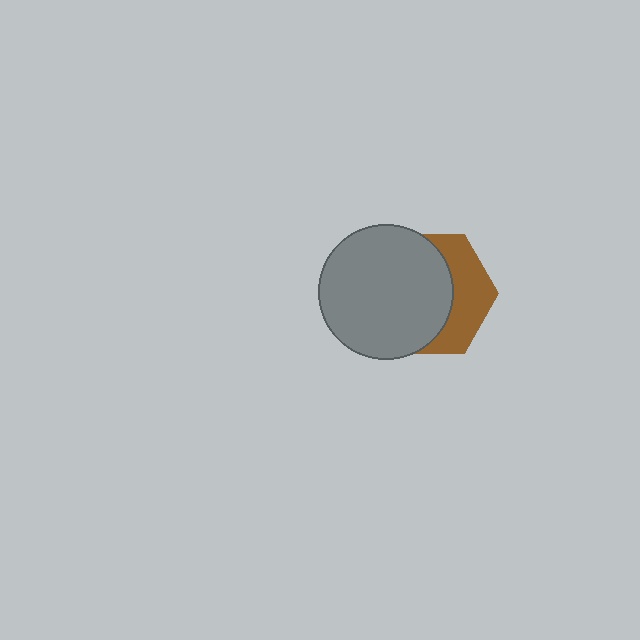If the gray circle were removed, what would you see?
You would see the complete brown hexagon.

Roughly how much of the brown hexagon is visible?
A small part of it is visible (roughly 37%).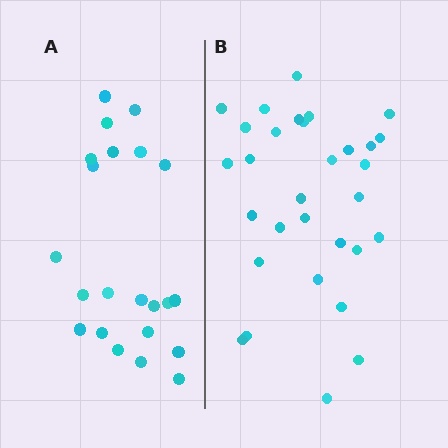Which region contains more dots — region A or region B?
Region B (the right region) has more dots.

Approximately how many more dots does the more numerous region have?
Region B has roughly 8 or so more dots than region A.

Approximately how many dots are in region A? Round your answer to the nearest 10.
About 20 dots. (The exact count is 22, which rounds to 20.)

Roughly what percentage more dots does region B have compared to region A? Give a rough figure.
About 40% more.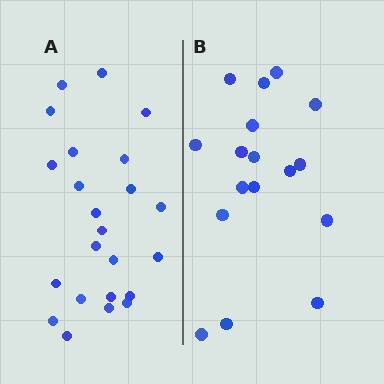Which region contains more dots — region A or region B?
Region A (the left region) has more dots.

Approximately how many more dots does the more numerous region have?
Region A has about 6 more dots than region B.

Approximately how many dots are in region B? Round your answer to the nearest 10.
About 20 dots. (The exact count is 17, which rounds to 20.)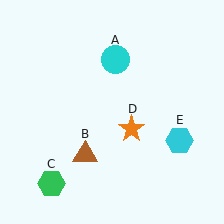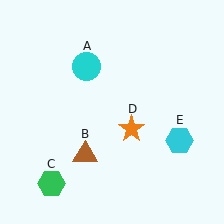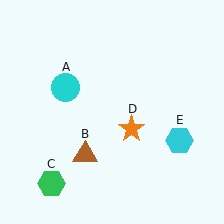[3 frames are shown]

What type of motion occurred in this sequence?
The cyan circle (object A) rotated counterclockwise around the center of the scene.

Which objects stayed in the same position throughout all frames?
Brown triangle (object B) and green hexagon (object C) and orange star (object D) and cyan hexagon (object E) remained stationary.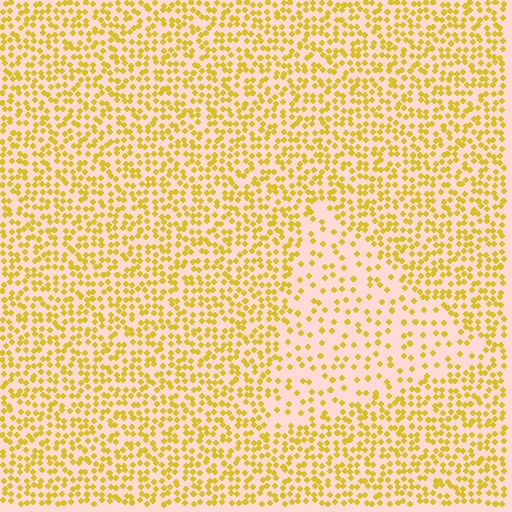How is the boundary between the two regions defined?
The boundary is defined by a change in element density (approximately 2.2x ratio). All elements are the same color, size, and shape.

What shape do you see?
I see a triangle.